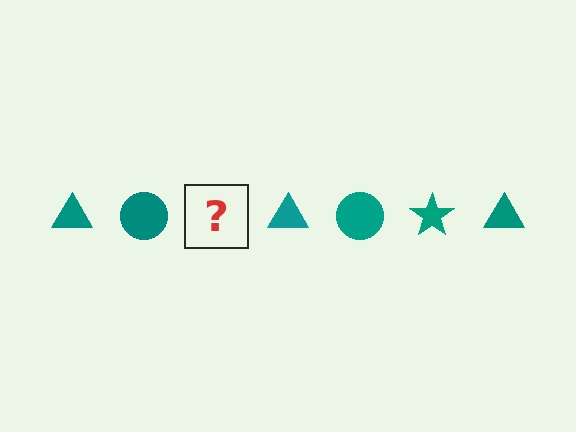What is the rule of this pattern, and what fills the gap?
The rule is that the pattern cycles through triangle, circle, star shapes in teal. The gap should be filled with a teal star.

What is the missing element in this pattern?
The missing element is a teal star.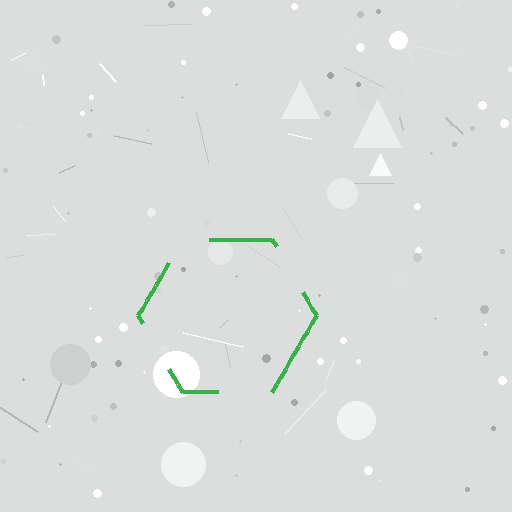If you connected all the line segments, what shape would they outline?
They would outline a hexagon.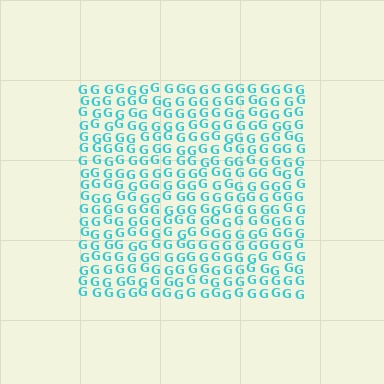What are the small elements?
The small elements are letter G's.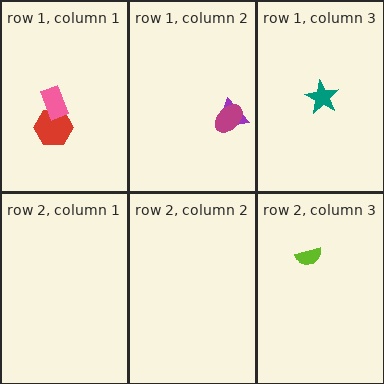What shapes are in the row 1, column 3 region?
The teal star.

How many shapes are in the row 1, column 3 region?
1.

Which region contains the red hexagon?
The row 1, column 1 region.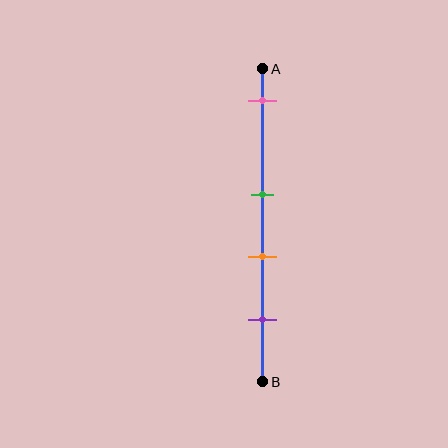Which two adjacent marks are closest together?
The green and orange marks are the closest adjacent pair.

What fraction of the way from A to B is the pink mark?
The pink mark is approximately 10% (0.1) of the way from A to B.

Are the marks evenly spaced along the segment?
No, the marks are not evenly spaced.